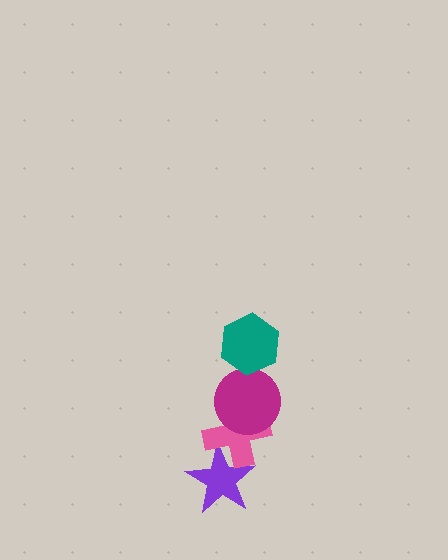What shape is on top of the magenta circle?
The teal hexagon is on top of the magenta circle.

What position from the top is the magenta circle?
The magenta circle is 2nd from the top.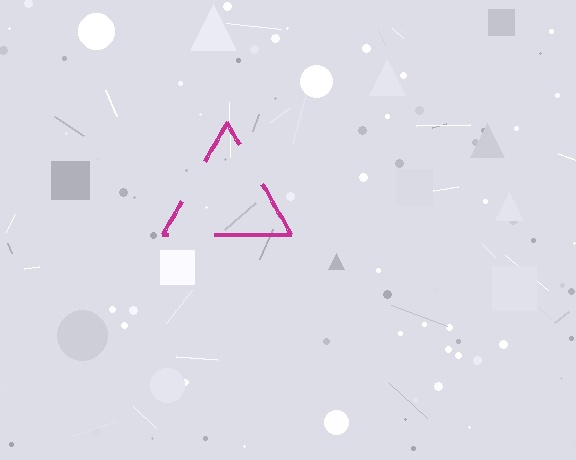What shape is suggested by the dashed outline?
The dashed outline suggests a triangle.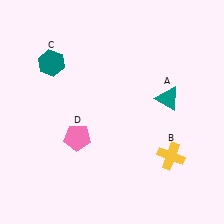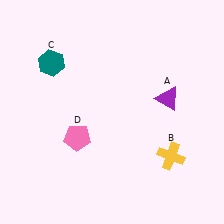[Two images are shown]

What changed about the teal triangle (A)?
In Image 1, A is teal. In Image 2, it changed to purple.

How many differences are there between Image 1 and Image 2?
There is 1 difference between the two images.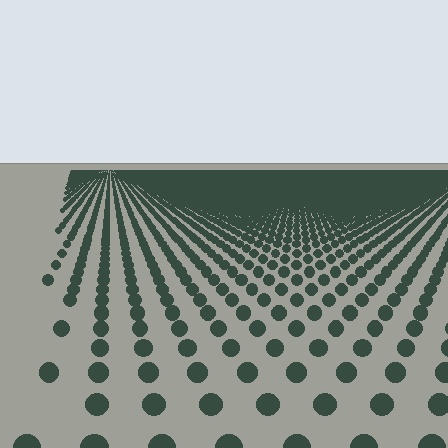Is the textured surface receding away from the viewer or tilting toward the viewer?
The surface is receding away from the viewer. Texture elements get smaller and denser toward the top.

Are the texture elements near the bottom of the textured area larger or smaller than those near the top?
Larger. Near the bottom, elements are closer to the viewer and appear at a bigger on-screen size.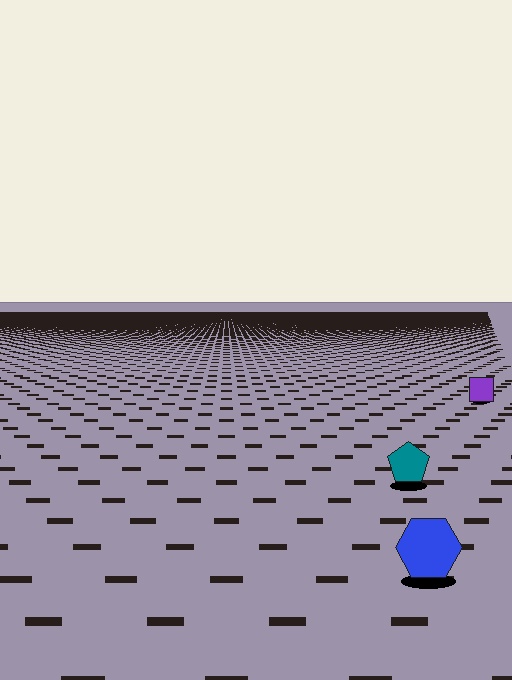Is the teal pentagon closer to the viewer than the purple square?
Yes. The teal pentagon is closer — you can tell from the texture gradient: the ground texture is coarser near it.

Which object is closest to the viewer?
The blue hexagon is closest. The texture marks near it are larger and more spread out.